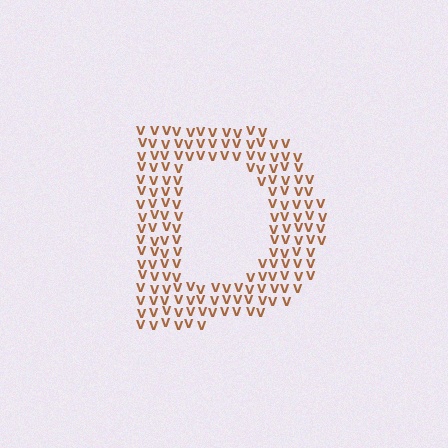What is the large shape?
The large shape is the letter D.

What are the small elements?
The small elements are letter V's.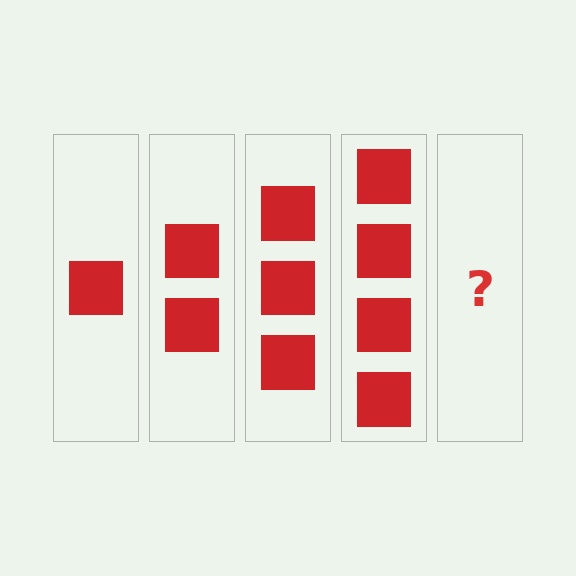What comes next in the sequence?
The next element should be 5 squares.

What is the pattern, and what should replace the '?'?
The pattern is that each step adds one more square. The '?' should be 5 squares.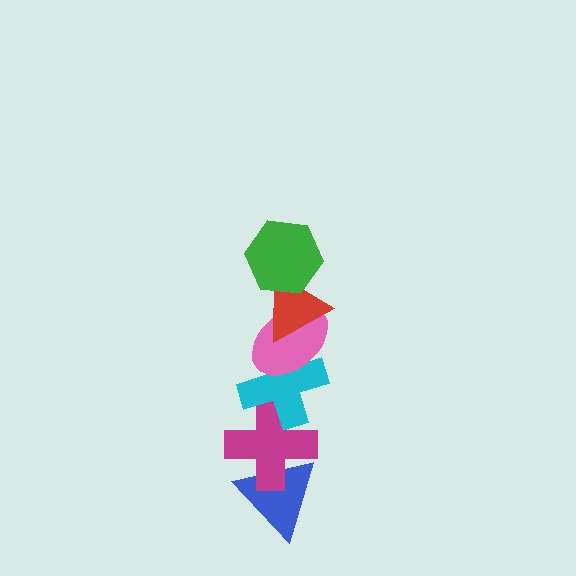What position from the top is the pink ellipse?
The pink ellipse is 3rd from the top.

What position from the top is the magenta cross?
The magenta cross is 5th from the top.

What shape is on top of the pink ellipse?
The red triangle is on top of the pink ellipse.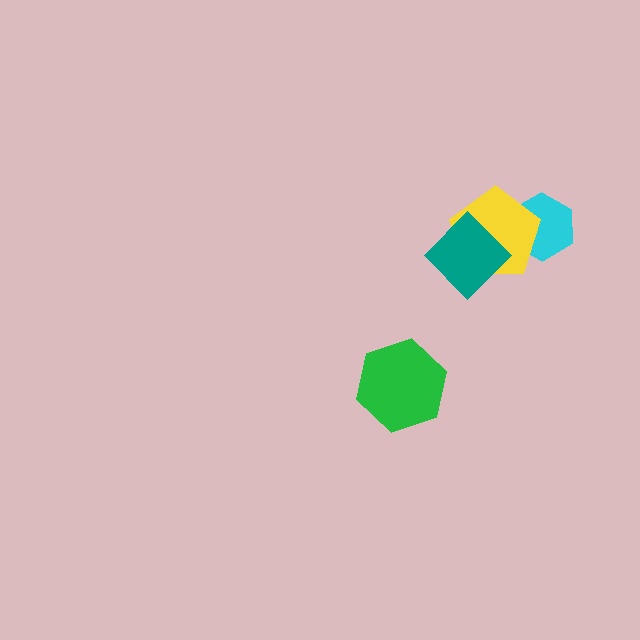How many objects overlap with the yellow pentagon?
2 objects overlap with the yellow pentagon.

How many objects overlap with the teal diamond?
1 object overlaps with the teal diamond.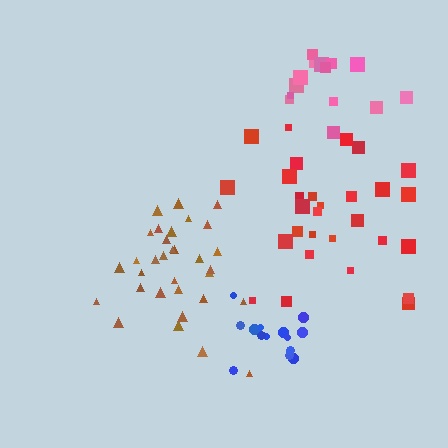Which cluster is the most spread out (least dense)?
Red.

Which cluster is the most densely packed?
Blue.